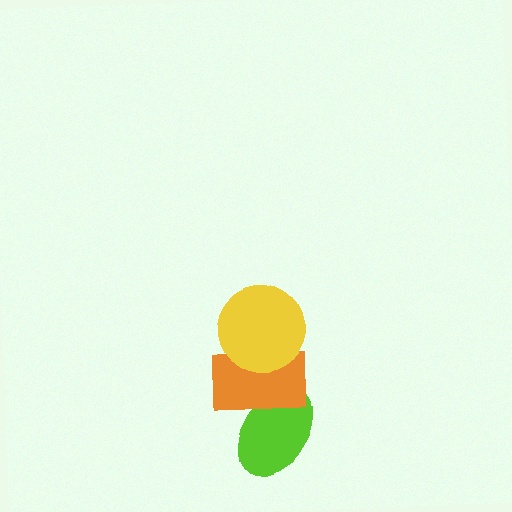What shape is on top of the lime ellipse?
The orange rectangle is on top of the lime ellipse.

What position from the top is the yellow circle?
The yellow circle is 1st from the top.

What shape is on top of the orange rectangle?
The yellow circle is on top of the orange rectangle.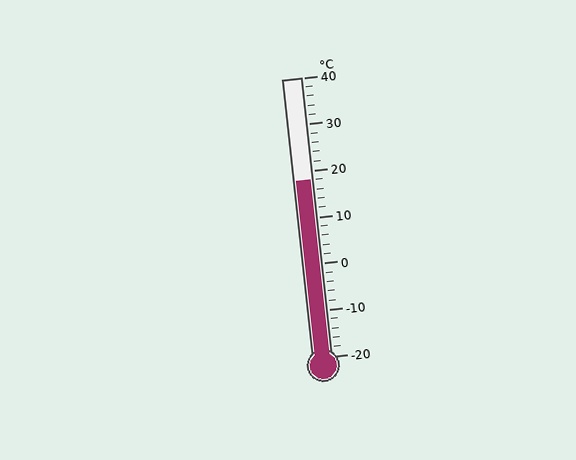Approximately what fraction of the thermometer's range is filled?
The thermometer is filled to approximately 65% of its range.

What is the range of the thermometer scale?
The thermometer scale ranges from -20°C to 40°C.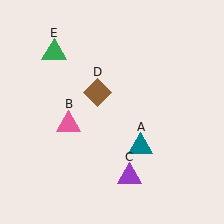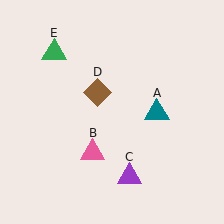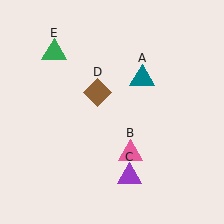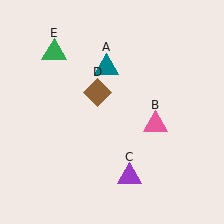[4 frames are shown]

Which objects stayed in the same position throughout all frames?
Purple triangle (object C) and brown diamond (object D) and green triangle (object E) remained stationary.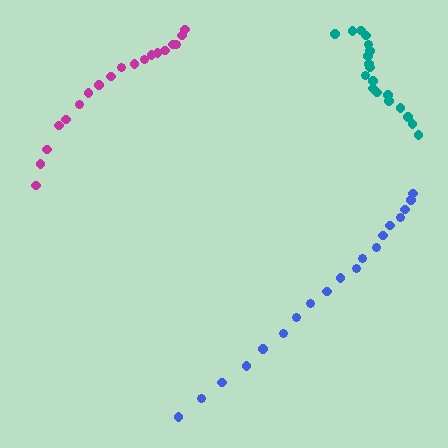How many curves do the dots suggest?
There are 3 distinct paths.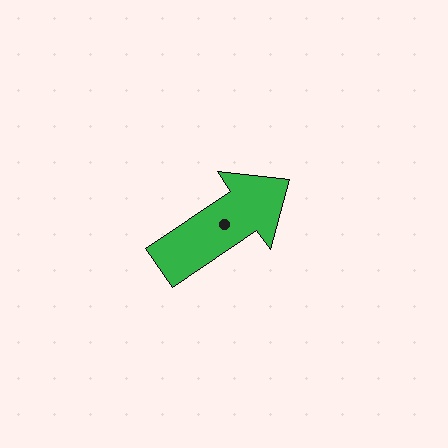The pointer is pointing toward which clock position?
Roughly 2 o'clock.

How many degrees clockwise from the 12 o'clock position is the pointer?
Approximately 56 degrees.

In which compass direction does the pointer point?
Northeast.